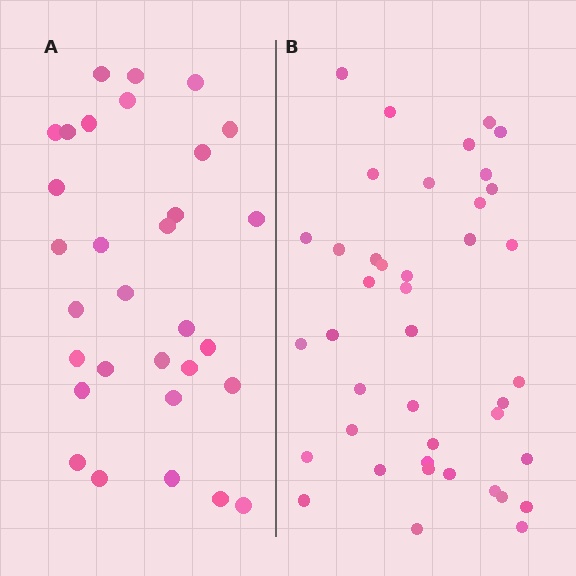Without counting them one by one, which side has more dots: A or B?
Region B (the right region) has more dots.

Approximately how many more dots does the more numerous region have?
Region B has roughly 10 or so more dots than region A.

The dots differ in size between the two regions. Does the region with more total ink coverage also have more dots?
No. Region A has more total ink coverage because its dots are larger, but region B actually contains more individual dots. Total area can be misleading — the number of items is what matters here.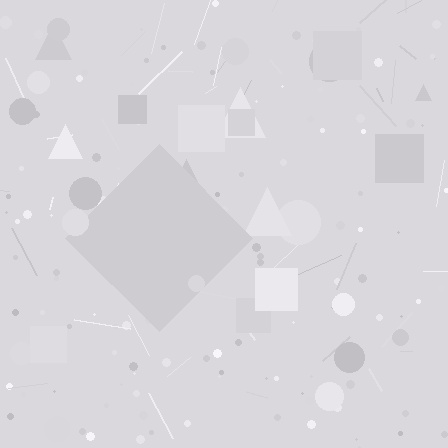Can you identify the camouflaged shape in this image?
The camouflaged shape is a diamond.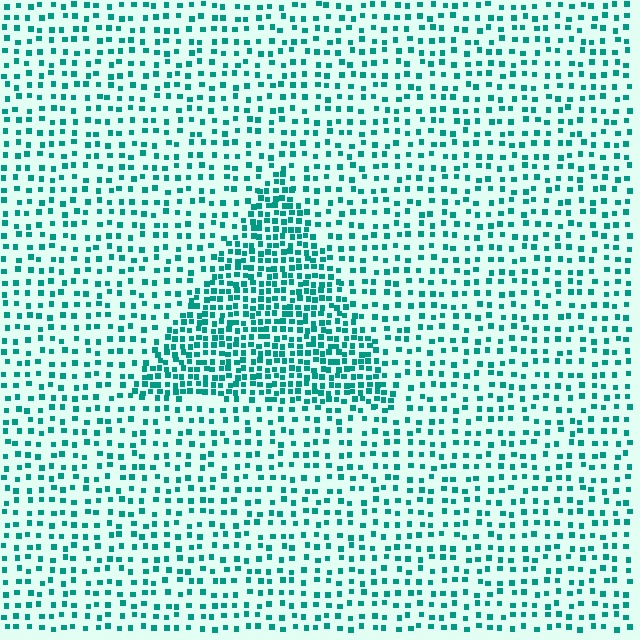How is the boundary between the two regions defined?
The boundary is defined by a change in element density (approximately 2.2x ratio). All elements are the same color, size, and shape.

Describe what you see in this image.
The image contains small teal elements arranged at two different densities. A triangle-shaped region is visible where the elements are more densely packed than the surrounding area.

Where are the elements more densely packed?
The elements are more densely packed inside the triangle boundary.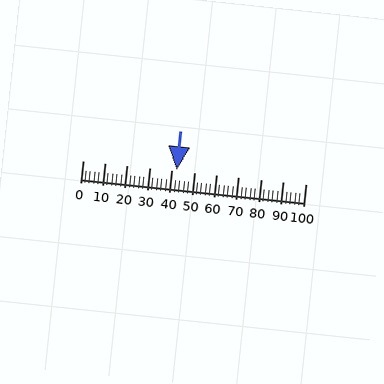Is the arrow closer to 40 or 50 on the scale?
The arrow is closer to 40.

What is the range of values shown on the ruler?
The ruler shows values from 0 to 100.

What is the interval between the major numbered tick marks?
The major tick marks are spaced 10 units apart.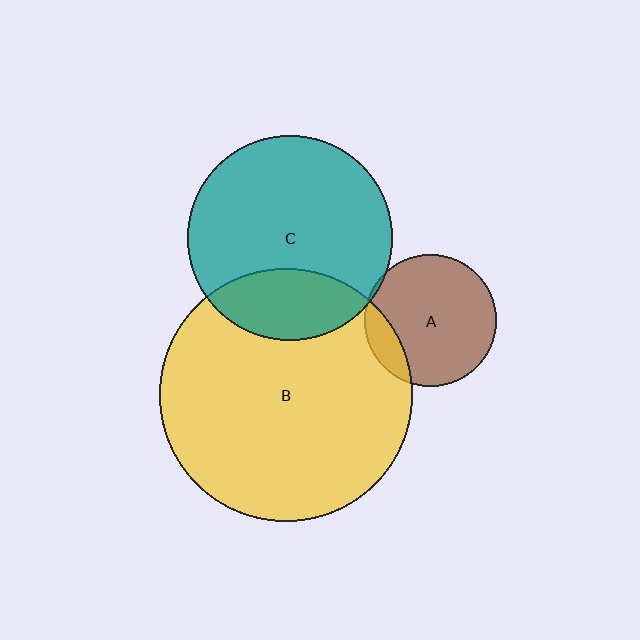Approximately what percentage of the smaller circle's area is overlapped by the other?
Approximately 25%.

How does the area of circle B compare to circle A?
Approximately 3.7 times.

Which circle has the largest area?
Circle B (yellow).